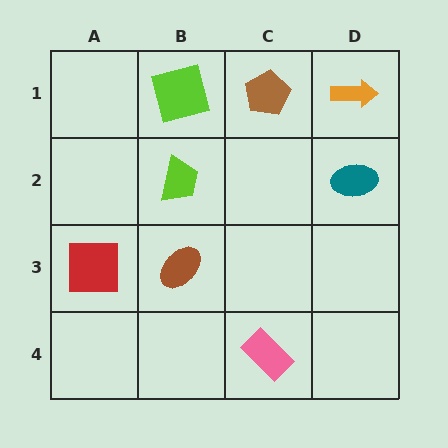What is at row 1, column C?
A brown pentagon.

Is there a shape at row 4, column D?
No, that cell is empty.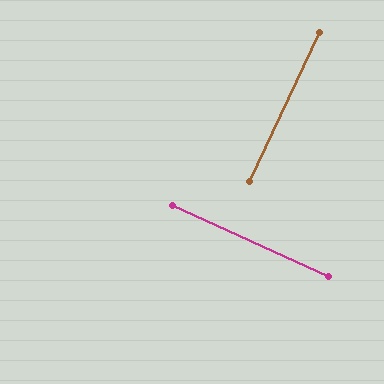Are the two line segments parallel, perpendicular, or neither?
Perpendicular — they meet at approximately 89°.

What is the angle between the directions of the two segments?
Approximately 89 degrees.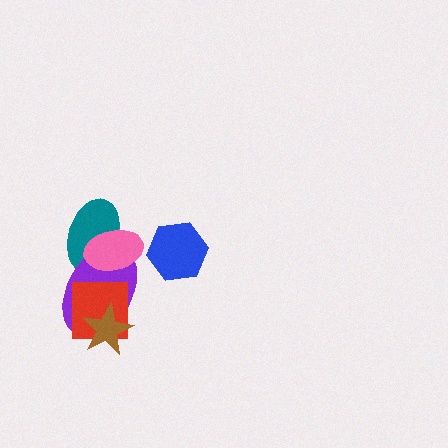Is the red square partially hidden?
Yes, it is partially covered by another shape.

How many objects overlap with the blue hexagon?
0 objects overlap with the blue hexagon.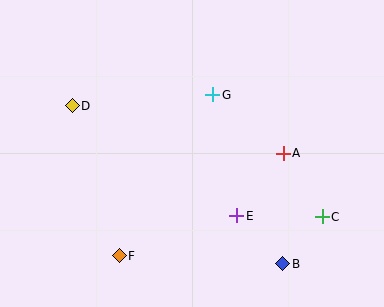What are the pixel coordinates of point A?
Point A is at (283, 153).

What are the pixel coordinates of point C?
Point C is at (322, 217).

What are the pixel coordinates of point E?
Point E is at (237, 216).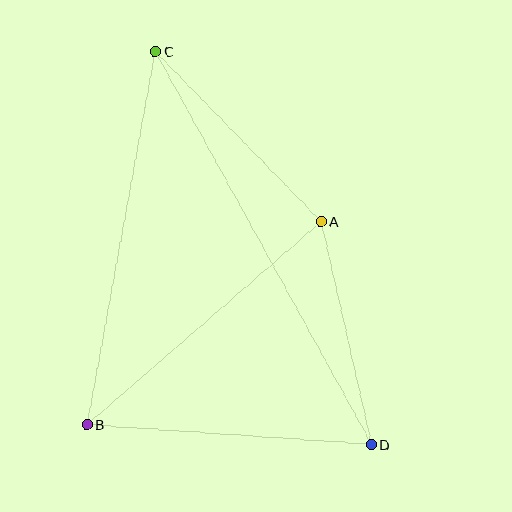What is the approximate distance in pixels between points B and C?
The distance between B and C is approximately 379 pixels.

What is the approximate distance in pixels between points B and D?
The distance between B and D is approximately 285 pixels.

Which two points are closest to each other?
Points A and D are closest to each other.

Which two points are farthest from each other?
Points C and D are farthest from each other.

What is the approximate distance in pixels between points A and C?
The distance between A and C is approximately 237 pixels.